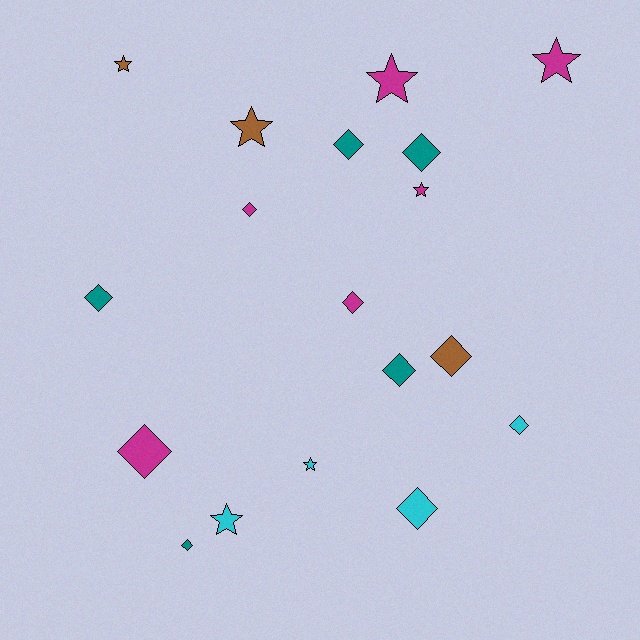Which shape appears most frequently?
Diamond, with 11 objects.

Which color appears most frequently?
Magenta, with 6 objects.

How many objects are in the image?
There are 18 objects.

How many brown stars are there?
There are 2 brown stars.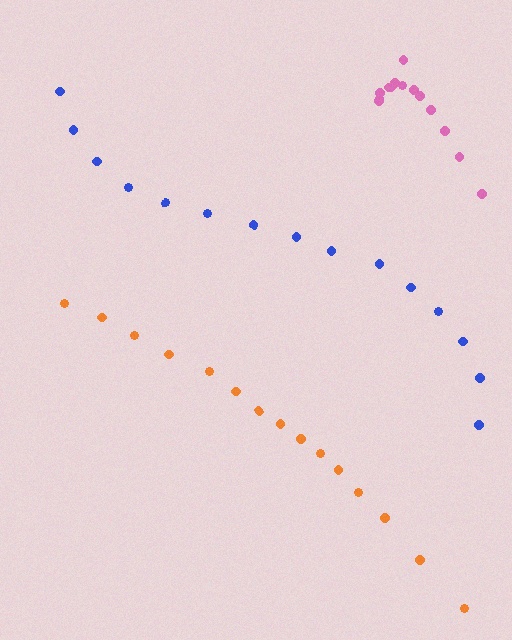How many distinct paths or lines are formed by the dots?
There are 3 distinct paths.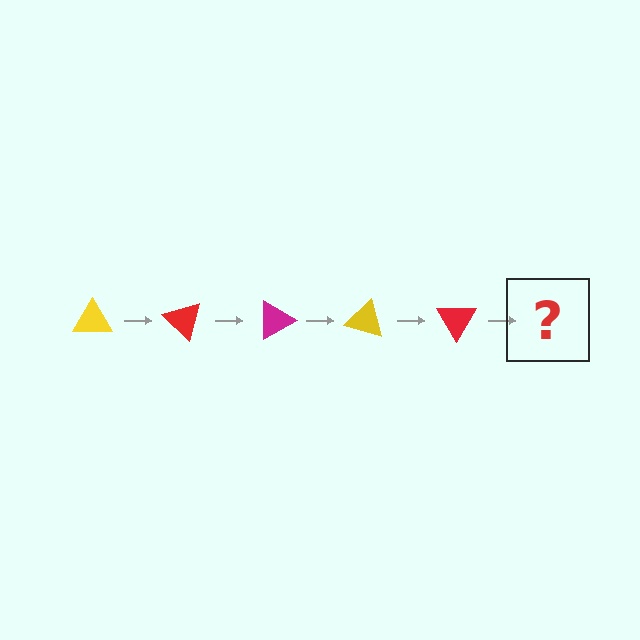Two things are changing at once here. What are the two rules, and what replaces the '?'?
The two rules are that it rotates 45 degrees each step and the color cycles through yellow, red, and magenta. The '?' should be a magenta triangle, rotated 225 degrees from the start.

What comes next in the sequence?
The next element should be a magenta triangle, rotated 225 degrees from the start.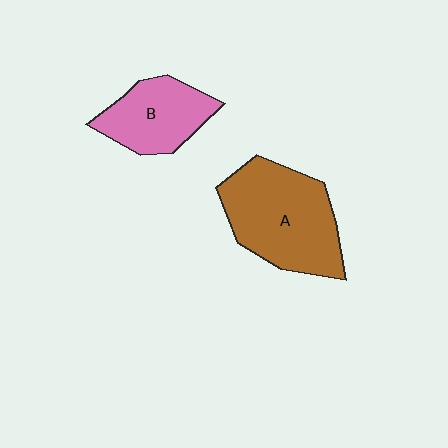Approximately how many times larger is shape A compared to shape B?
Approximately 1.6 times.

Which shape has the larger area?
Shape A (brown).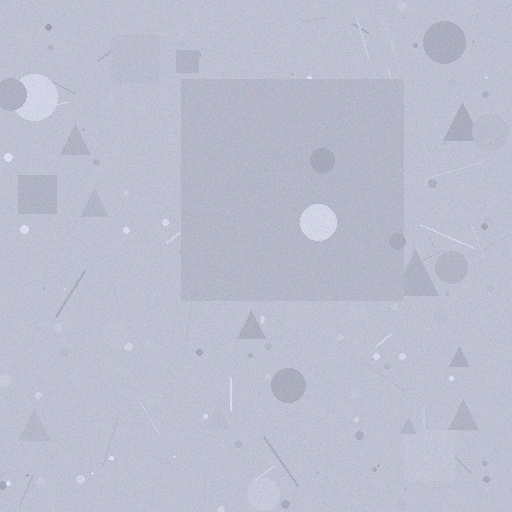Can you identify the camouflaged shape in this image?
The camouflaged shape is a square.